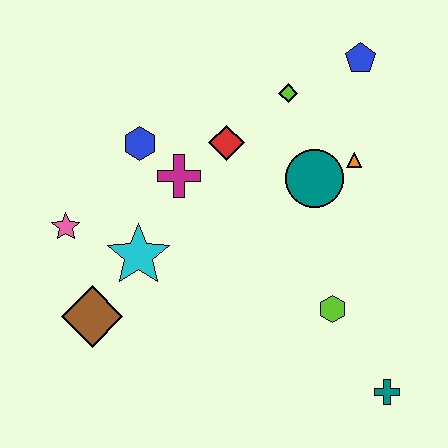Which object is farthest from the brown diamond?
The blue pentagon is farthest from the brown diamond.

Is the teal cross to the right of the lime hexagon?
Yes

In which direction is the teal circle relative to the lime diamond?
The teal circle is below the lime diamond.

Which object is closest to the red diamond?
The magenta cross is closest to the red diamond.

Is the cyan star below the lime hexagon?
No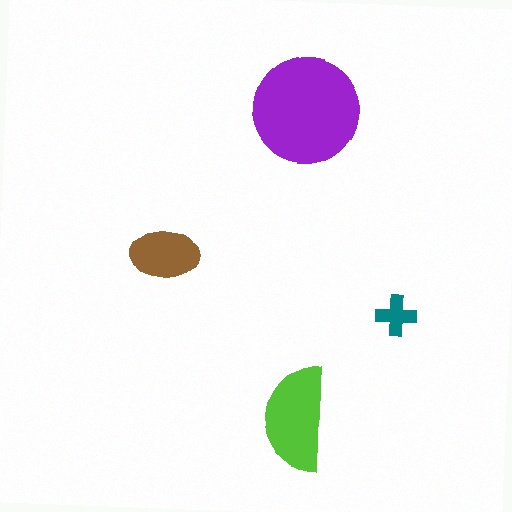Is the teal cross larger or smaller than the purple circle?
Smaller.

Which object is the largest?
The purple circle.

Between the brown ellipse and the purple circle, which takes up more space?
The purple circle.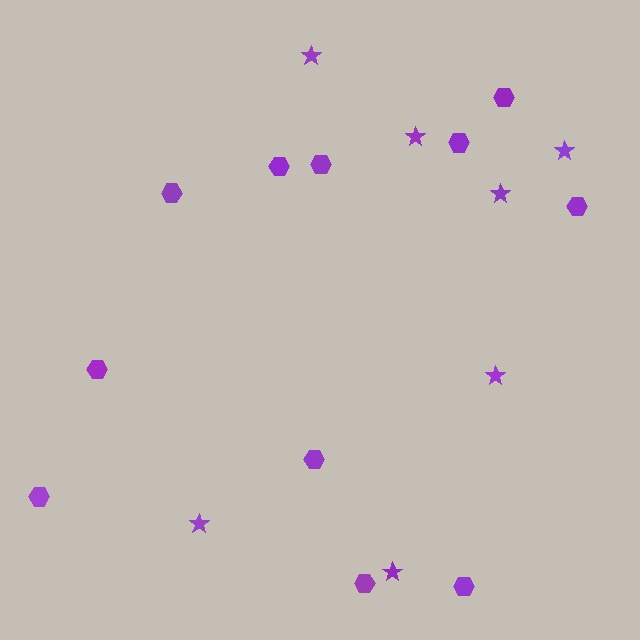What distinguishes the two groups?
There are 2 groups: one group of hexagons (11) and one group of stars (7).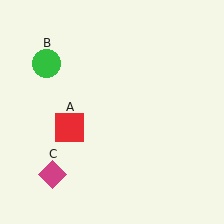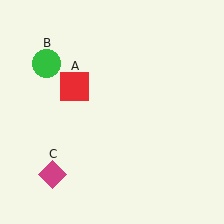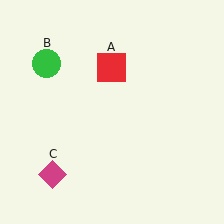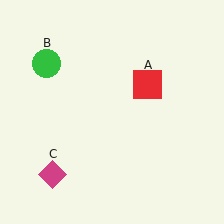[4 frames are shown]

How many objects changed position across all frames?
1 object changed position: red square (object A).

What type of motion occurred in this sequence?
The red square (object A) rotated clockwise around the center of the scene.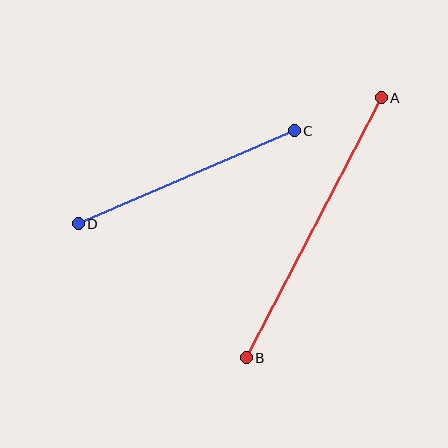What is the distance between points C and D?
The distance is approximately 235 pixels.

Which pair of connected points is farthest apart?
Points A and B are farthest apart.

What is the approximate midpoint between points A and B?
The midpoint is at approximately (314, 228) pixels.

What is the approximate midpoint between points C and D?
The midpoint is at approximately (186, 177) pixels.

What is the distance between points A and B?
The distance is approximately 293 pixels.